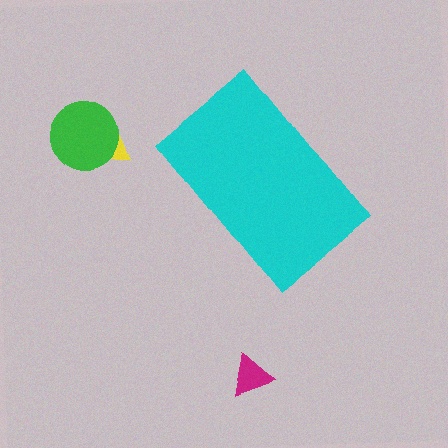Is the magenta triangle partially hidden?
No, the magenta triangle is fully visible.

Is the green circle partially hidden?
No, the green circle is fully visible.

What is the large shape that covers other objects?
A cyan rectangle.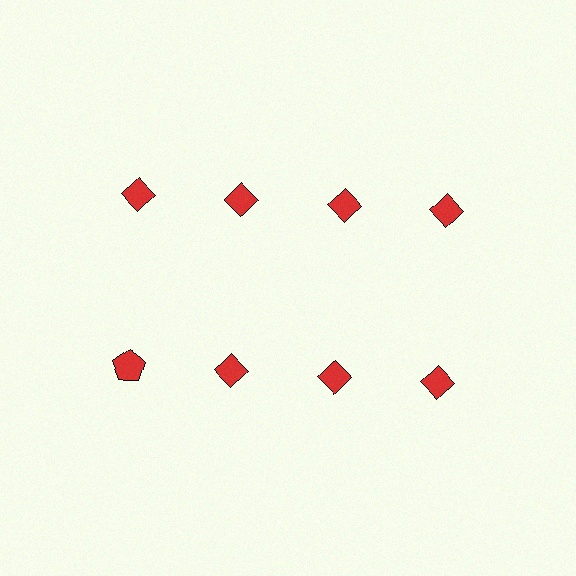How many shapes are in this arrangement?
There are 8 shapes arranged in a grid pattern.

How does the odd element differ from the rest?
It has a different shape: pentagon instead of diamond.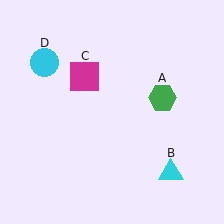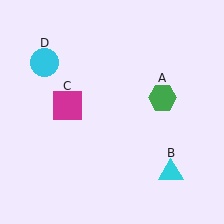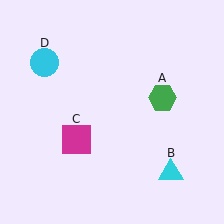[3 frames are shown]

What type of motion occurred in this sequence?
The magenta square (object C) rotated counterclockwise around the center of the scene.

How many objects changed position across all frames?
1 object changed position: magenta square (object C).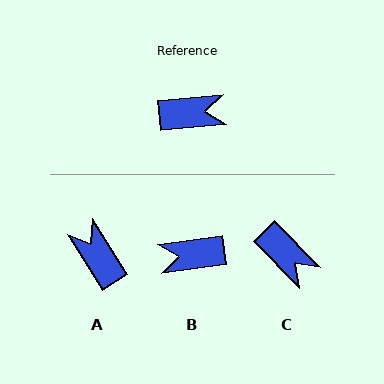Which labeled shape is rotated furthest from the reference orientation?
B, about 178 degrees away.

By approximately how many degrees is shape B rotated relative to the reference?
Approximately 178 degrees clockwise.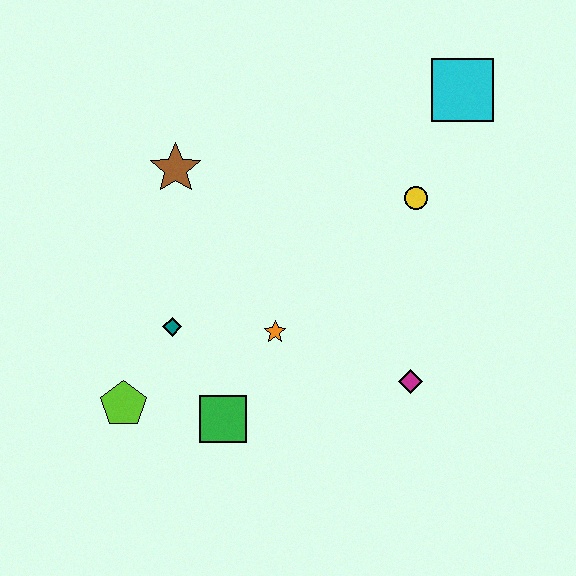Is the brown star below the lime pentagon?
No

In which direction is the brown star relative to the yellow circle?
The brown star is to the left of the yellow circle.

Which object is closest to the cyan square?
The yellow circle is closest to the cyan square.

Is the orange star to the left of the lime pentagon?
No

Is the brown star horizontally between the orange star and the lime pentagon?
Yes